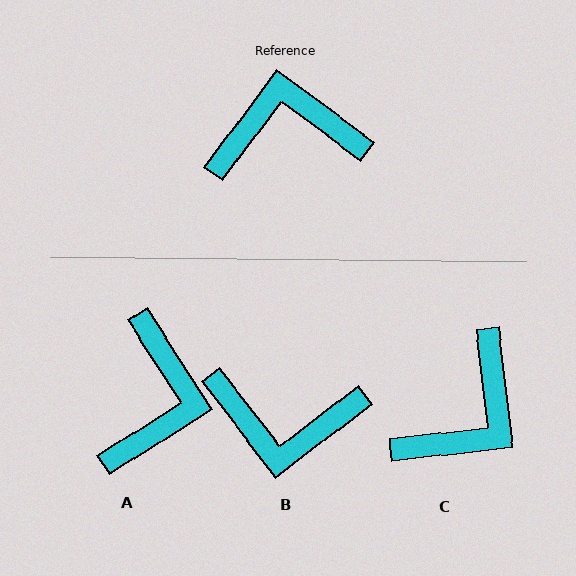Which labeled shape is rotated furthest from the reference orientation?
B, about 164 degrees away.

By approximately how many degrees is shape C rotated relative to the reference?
Approximately 137 degrees clockwise.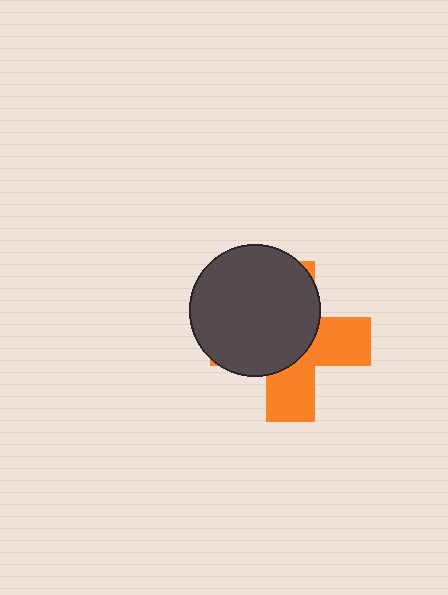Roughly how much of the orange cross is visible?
A small part of it is visible (roughly 43%).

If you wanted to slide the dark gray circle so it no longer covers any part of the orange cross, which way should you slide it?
Slide it toward the upper-left — that is the most direct way to separate the two shapes.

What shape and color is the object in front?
The object in front is a dark gray circle.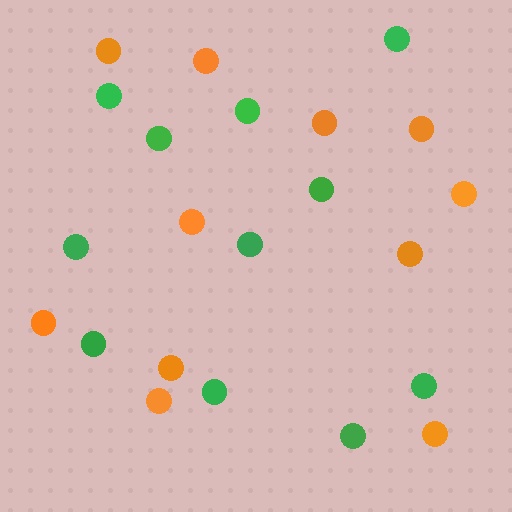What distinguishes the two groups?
There are 2 groups: one group of green circles (11) and one group of orange circles (11).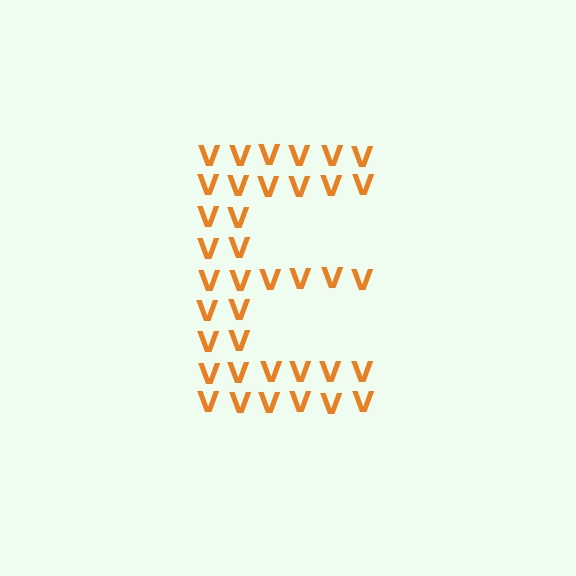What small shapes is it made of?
It is made of small letter V's.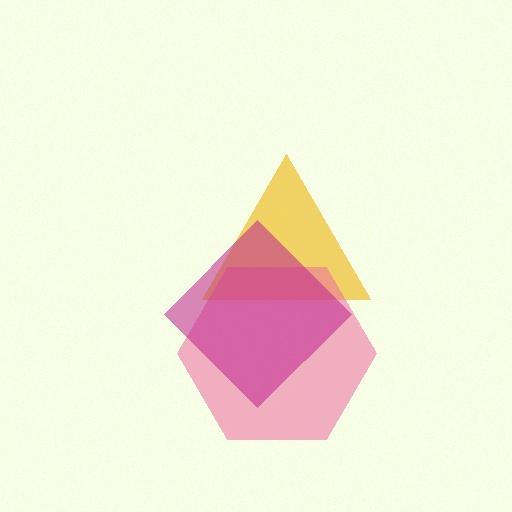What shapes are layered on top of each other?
The layered shapes are: a yellow triangle, a pink hexagon, a magenta diamond.